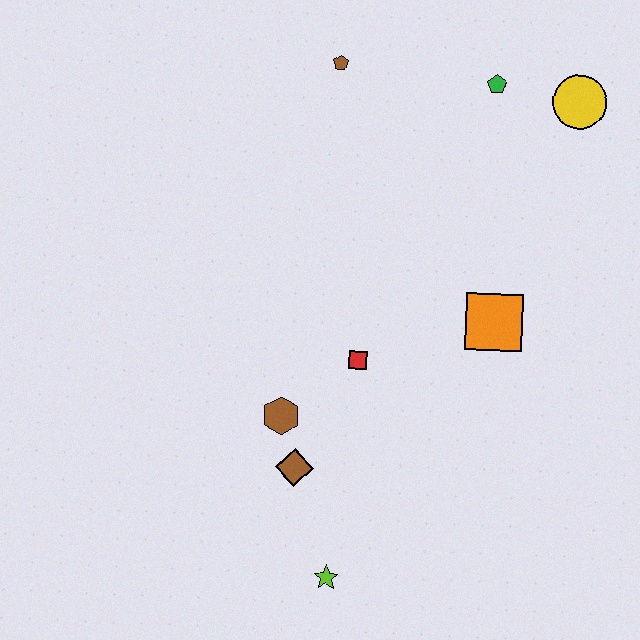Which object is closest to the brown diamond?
The brown hexagon is closest to the brown diamond.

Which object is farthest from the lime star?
The yellow circle is farthest from the lime star.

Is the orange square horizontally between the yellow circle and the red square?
Yes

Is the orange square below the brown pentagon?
Yes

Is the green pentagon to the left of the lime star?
No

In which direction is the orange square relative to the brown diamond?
The orange square is to the right of the brown diamond.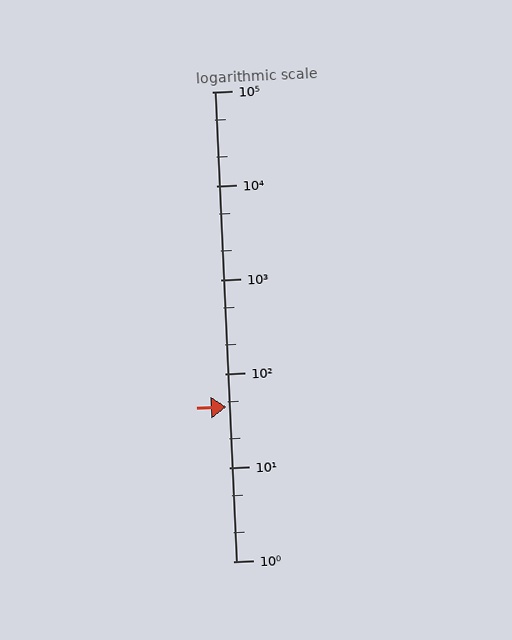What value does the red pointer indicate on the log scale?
The pointer indicates approximately 44.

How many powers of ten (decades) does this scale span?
The scale spans 5 decades, from 1 to 100000.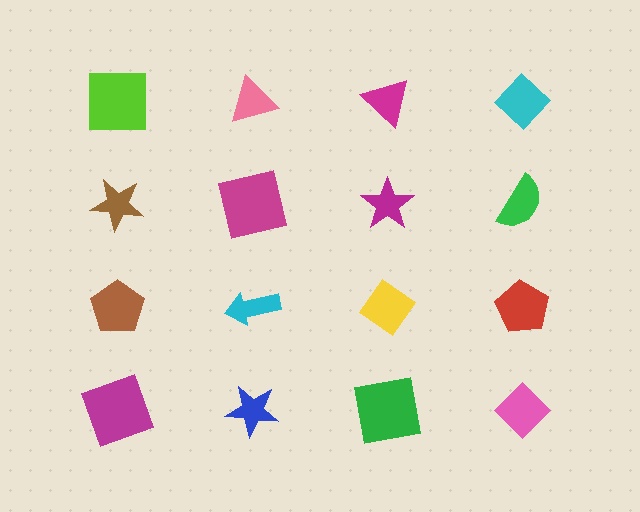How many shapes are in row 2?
4 shapes.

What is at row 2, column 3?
A magenta star.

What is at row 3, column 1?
A brown pentagon.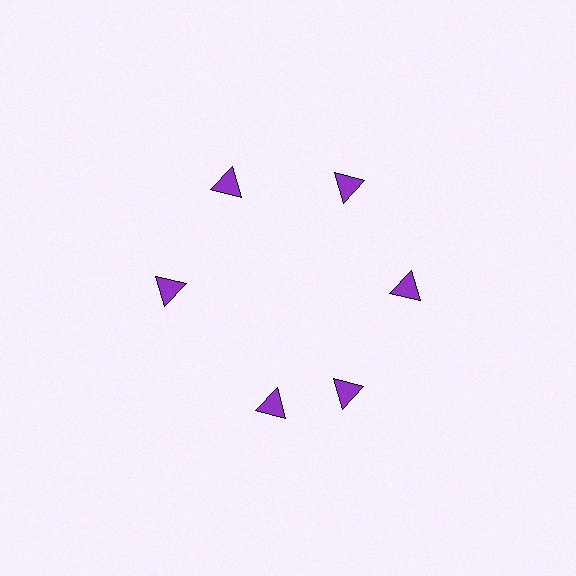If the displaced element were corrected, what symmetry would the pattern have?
It would have 6-fold rotational symmetry — the pattern would map onto itself every 60 degrees.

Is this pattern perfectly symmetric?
No. The 6 purple triangles are arranged in a ring, but one element near the 7 o'clock position is rotated out of alignment along the ring, breaking the 6-fold rotational symmetry.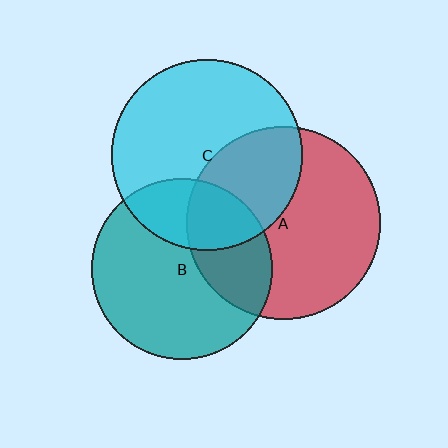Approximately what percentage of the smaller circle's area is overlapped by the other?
Approximately 25%.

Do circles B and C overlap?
Yes.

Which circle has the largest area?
Circle A (red).